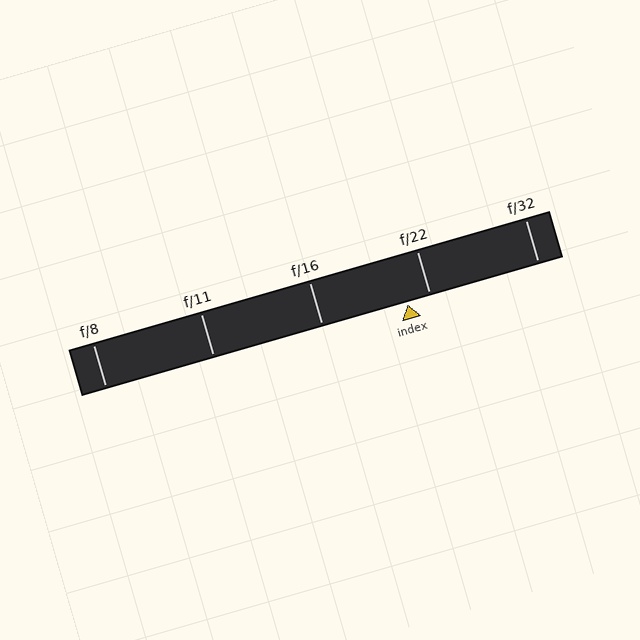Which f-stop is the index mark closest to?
The index mark is closest to f/22.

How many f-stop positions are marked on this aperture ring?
There are 5 f-stop positions marked.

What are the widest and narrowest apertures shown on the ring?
The widest aperture shown is f/8 and the narrowest is f/32.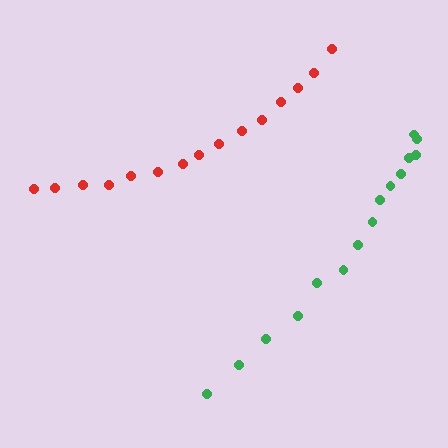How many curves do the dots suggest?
There are 2 distinct paths.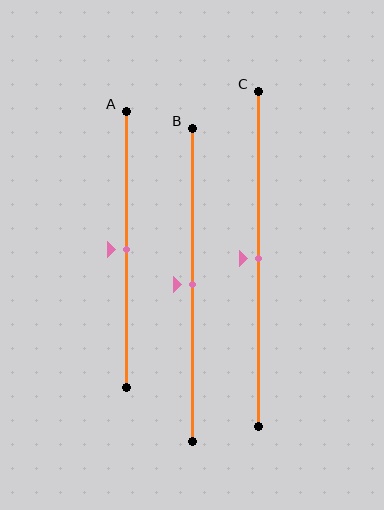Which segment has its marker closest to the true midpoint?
Segment A has its marker closest to the true midpoint.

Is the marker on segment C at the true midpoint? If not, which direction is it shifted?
Yes, the marker on segment C is at the true midpoint.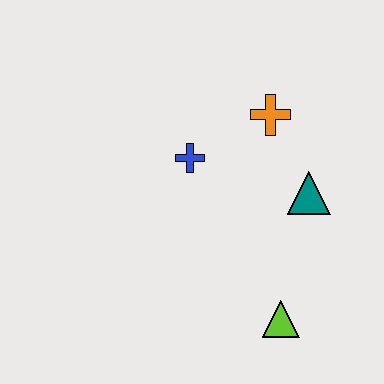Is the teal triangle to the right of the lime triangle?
Yes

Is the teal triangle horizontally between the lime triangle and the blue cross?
No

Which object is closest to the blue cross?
The orange cross is closest to the blue cross.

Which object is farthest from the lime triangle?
The orange cross is farthest from the lime triangle.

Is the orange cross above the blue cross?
Yes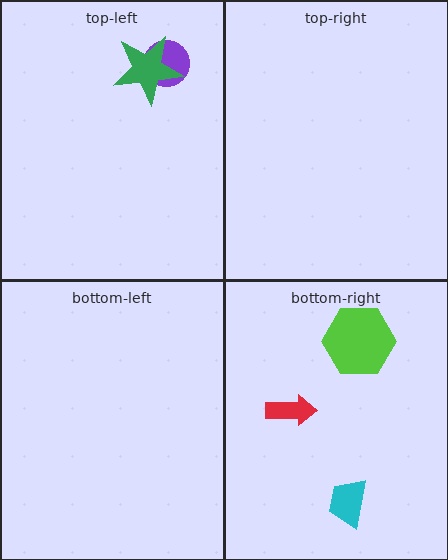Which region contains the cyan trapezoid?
The bottom-right region.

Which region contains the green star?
The top-left region.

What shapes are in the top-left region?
The purple circle, the green star.